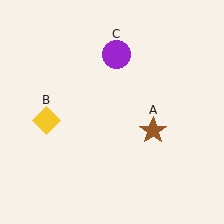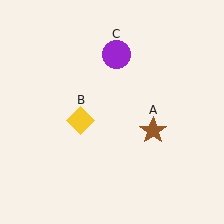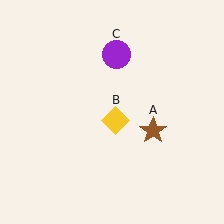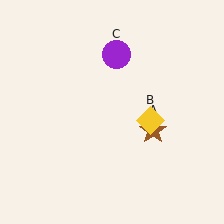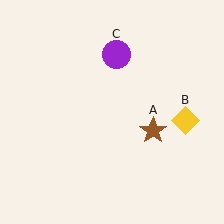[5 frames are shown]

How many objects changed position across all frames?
1 object changed position: yellow diamond (object B).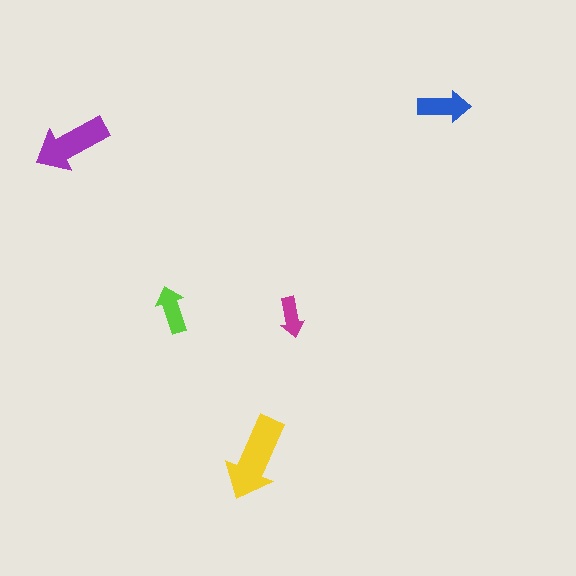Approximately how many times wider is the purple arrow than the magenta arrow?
About 2 times wider.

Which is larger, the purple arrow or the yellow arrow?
The yellow one.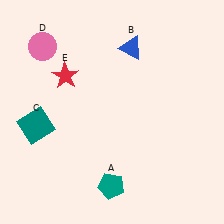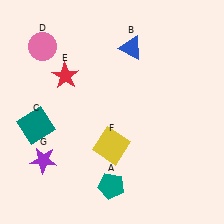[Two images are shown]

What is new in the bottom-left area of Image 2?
A purple star (G) was added in the bottom-left area of Image 2.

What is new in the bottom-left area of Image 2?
A yellow square (F) was added in the bottom-left area of Image 2.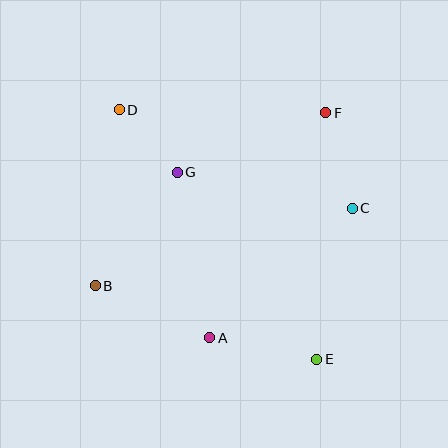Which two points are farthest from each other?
Points D and E are farthest from each other.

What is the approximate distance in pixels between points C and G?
The distance between C and G is approximately 179 pixels.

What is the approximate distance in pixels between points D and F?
The distance between D and F is approximately 206 pixels.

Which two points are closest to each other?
Points D and G are closest to each other.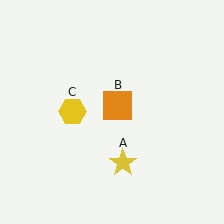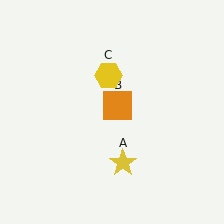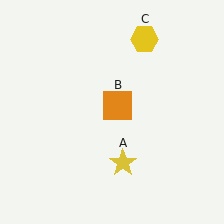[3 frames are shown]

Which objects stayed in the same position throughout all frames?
Yellow star (object A) and orange square (object B) remained stationary.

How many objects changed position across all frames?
1 object changed position: yellow hexagon (object C).